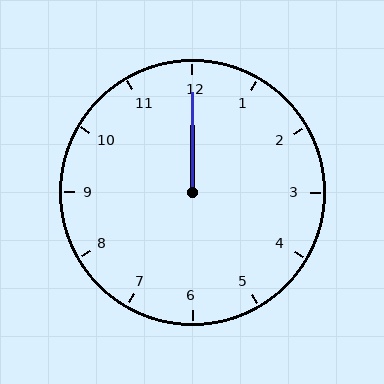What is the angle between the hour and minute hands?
Approximately 0 degrees.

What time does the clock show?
12:00.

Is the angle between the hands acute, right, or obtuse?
It is acute.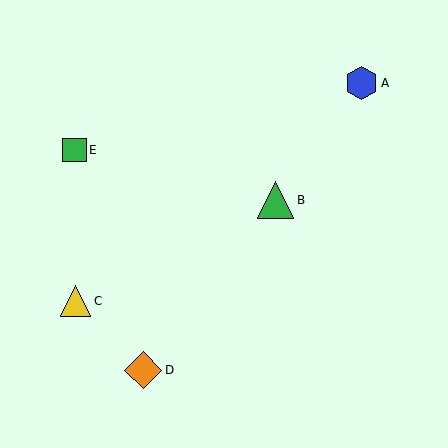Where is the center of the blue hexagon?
The center of the blue hexagon is at (362, 83).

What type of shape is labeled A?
Shape A is a blue hexagon.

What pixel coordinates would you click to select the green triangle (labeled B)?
Click at (275, 200) to select the green triangle B.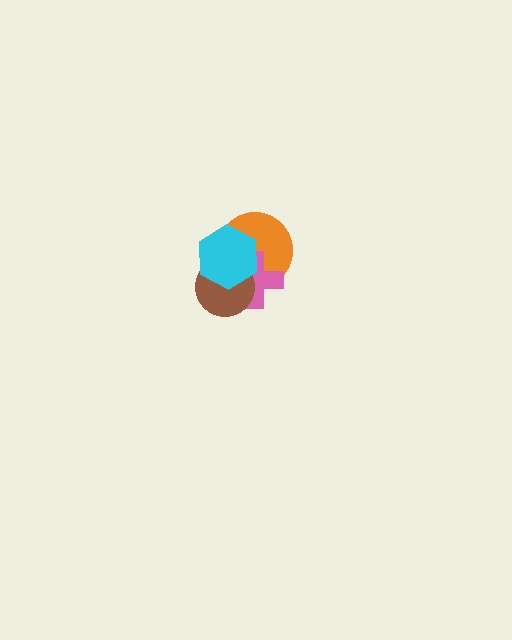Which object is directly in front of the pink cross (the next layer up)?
The brown circle is directly in front of the pink cross.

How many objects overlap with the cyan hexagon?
3 objects overlap with the cyan hexagon.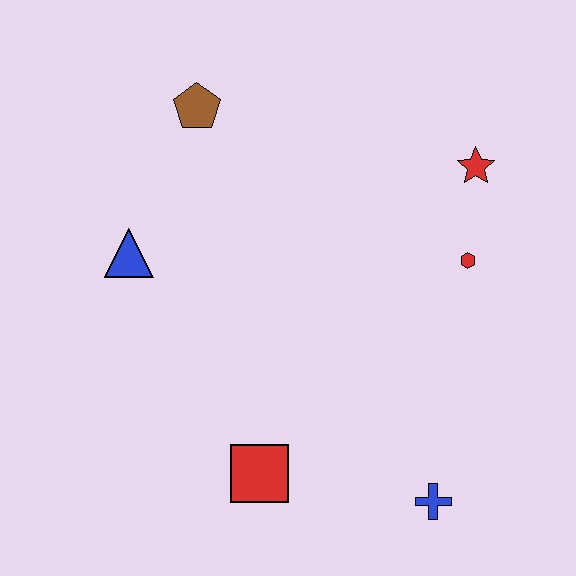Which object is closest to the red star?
The red hexagon is closest to the red star.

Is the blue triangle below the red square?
No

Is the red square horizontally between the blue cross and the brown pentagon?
Yes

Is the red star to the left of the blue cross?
No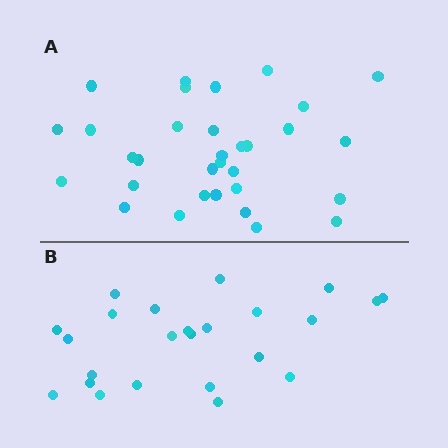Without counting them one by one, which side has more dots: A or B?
Region A (the top region) has more dots.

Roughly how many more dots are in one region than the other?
Region A has roughly 8 or so more dots than region B.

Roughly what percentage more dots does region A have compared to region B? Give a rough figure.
About 35% more.